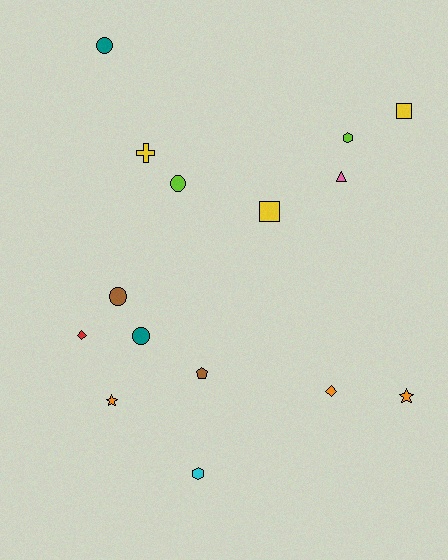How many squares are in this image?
There are 2 squares.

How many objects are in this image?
There are 15 objects.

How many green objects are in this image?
There are no green objects.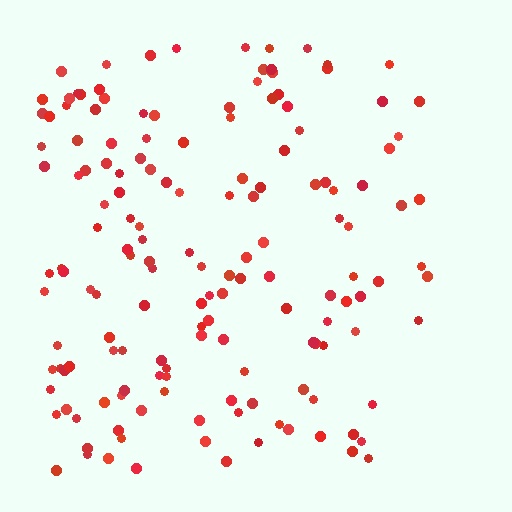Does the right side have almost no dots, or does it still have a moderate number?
Still a moderate number, just noticeably fewer than the left.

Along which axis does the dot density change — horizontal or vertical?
Horizontal.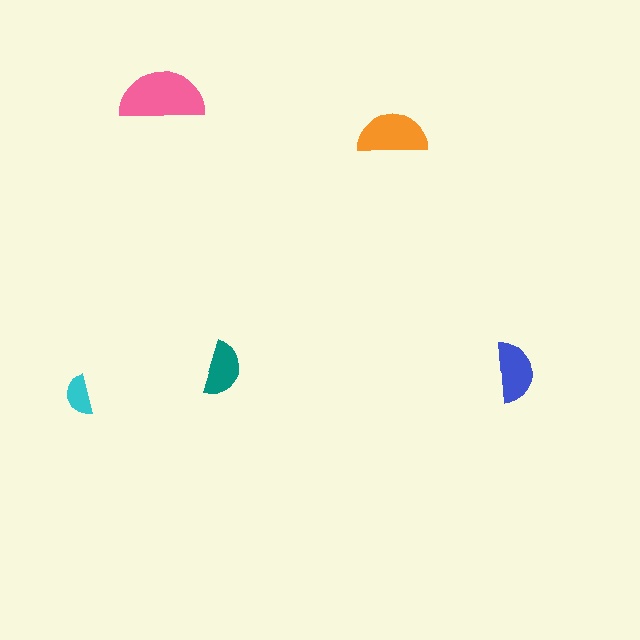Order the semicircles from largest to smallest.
the pink one, the orange one, the blue one, the teal one, the cyan one.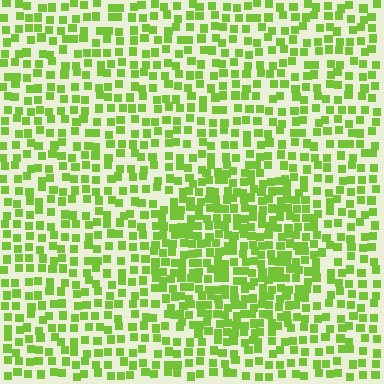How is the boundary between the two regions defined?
The boundary is defined by a change in element density (approximately 1.7x ratio). All elements are the same color, size, and shape.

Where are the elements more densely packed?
The elements are more densely packed inside the circle boundary.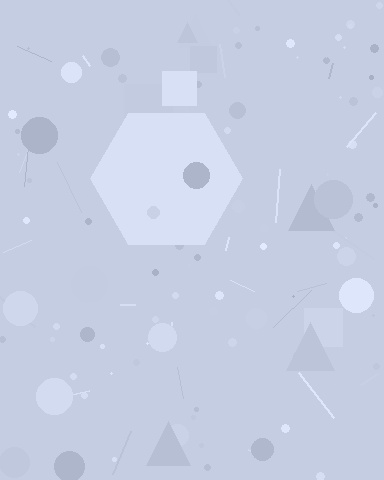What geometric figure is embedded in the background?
A hexagon is embedded in the background.